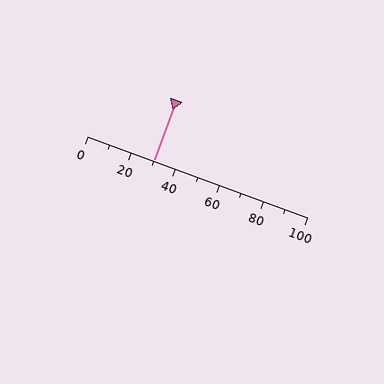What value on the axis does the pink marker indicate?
The marker indicates approximately 30.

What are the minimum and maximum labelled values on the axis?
The axis runs from 0 to 100.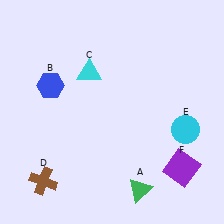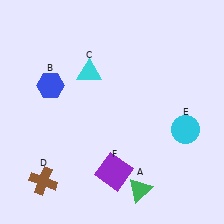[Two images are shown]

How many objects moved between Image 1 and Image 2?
1 object moved between the two images.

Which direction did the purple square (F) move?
The purple square (F) moved left.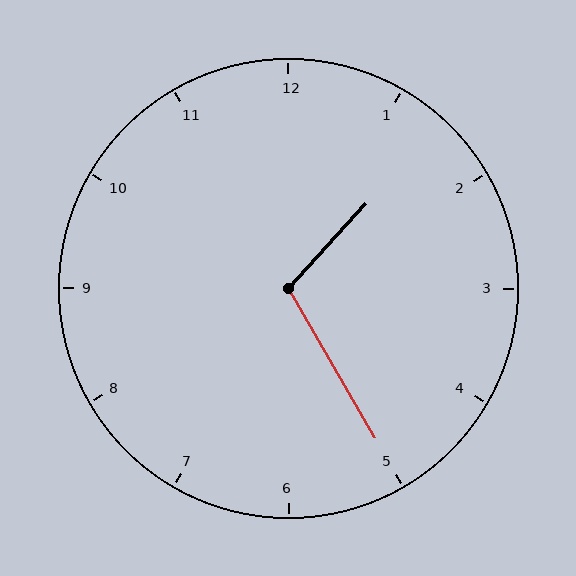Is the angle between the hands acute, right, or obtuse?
It is obtuse.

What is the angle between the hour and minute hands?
Approximately 108 degrees.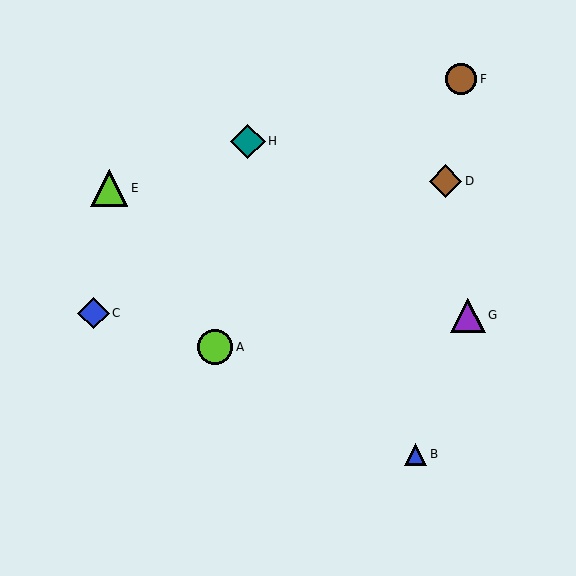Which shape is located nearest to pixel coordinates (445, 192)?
The brown diamond (labeled D) at (446, 181) is nearest to that location.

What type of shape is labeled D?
Shape D is a brown diamond.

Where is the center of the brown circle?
The center of the brown circle is at (461, 79).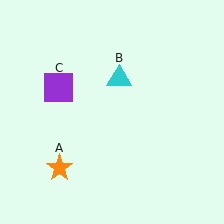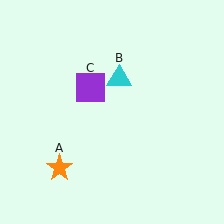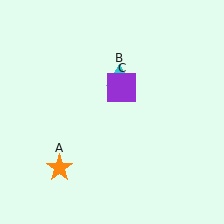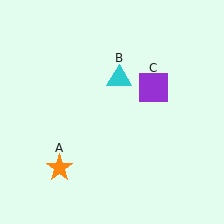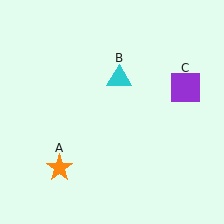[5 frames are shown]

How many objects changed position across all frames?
1 object changed position: purple square (object C).